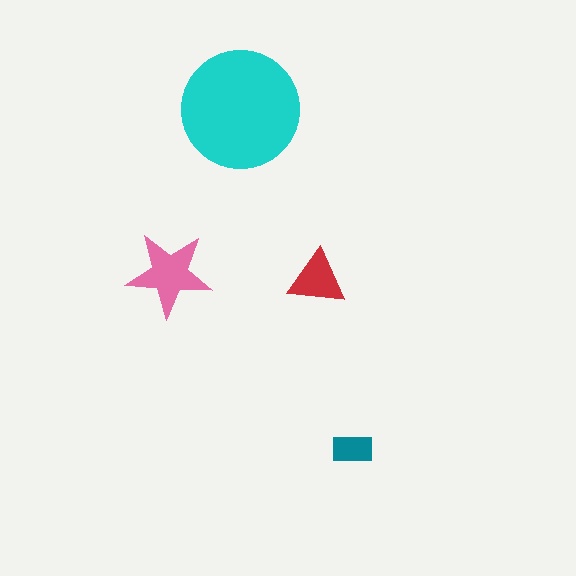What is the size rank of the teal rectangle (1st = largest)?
4th.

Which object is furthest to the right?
The teal rectangle is rightmost.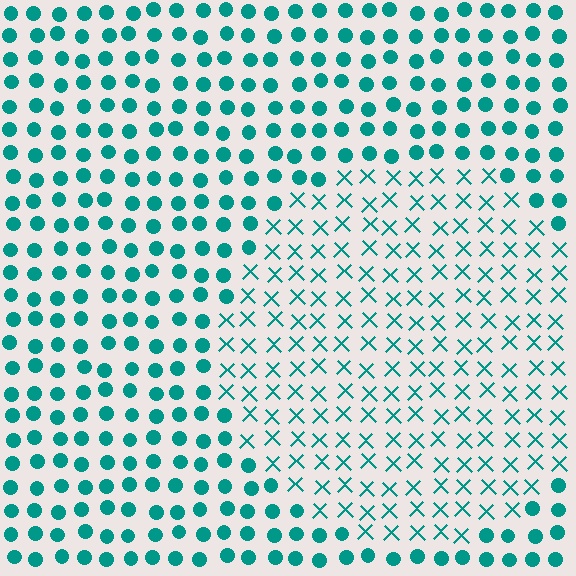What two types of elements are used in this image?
The image uses X marks inside the circle region and circles outside it.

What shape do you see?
I see a circle.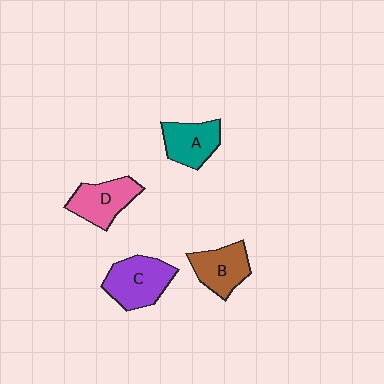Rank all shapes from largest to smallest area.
From largest to smallest: C (purple), D (pink), B (brown), A (teal).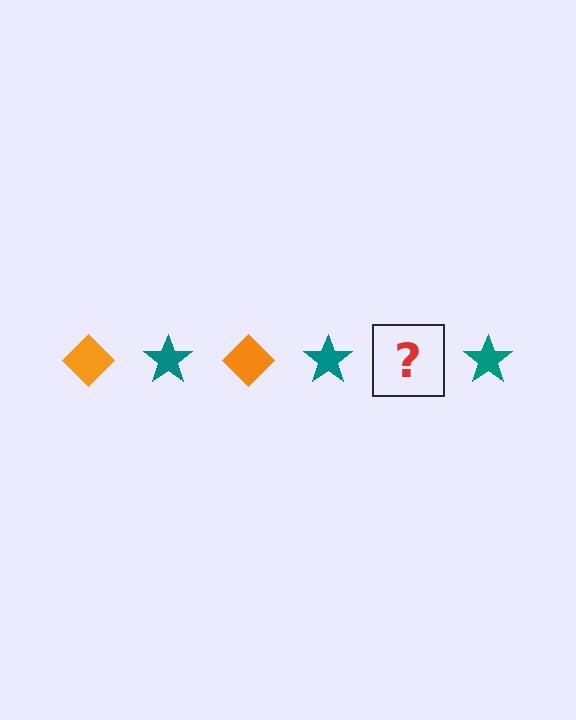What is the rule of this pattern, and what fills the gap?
The rule is that the pattern alternates between orange diamond and teal star. The gap should be filled with an orange diamond.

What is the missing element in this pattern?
The missing element is an orange diamond.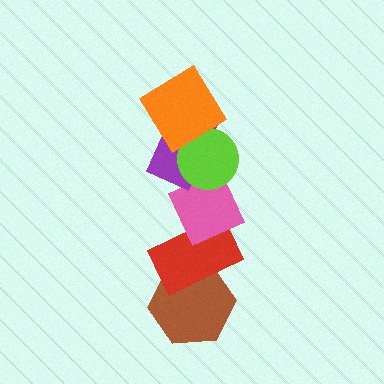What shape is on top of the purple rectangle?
The lime circle is on top of the purple rectangle.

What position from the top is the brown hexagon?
The brown hexagon is 6th from the top.